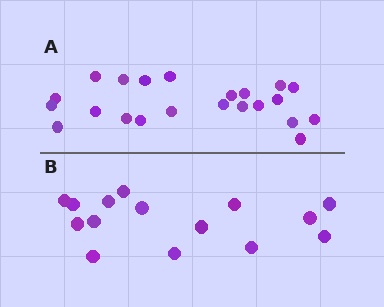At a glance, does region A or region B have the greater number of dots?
Region A (the top region) has more dots.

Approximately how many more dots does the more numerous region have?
Region A has roughly 8 or so more dots than region B.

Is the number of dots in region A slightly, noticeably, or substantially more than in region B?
Region A has substantially more. The ratio is roughly 1.5 to 1.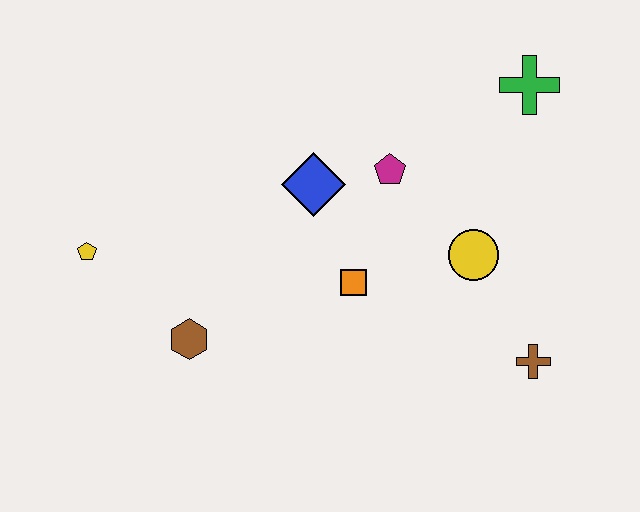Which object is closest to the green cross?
The magenta pentagon is closest to the green cross.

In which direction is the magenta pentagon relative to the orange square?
The magenta pentagon is above the orange square.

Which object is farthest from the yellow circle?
The yellow pentagon is farthest from the yellow circle.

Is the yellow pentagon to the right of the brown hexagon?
No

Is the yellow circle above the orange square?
Yes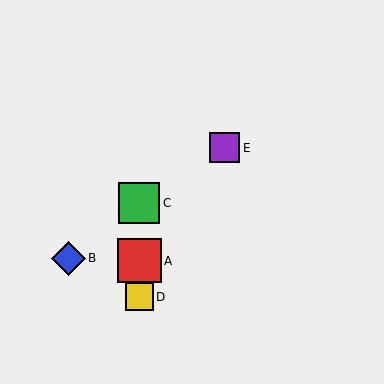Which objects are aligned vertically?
Objects A, C, D are aligned vertically.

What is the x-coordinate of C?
Object C is at x≈139.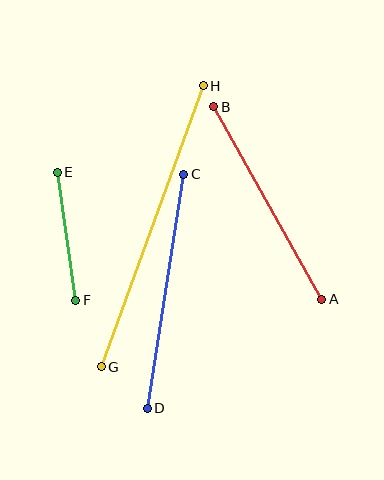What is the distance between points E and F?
The distance is approximately 129 pixels.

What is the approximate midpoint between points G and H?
The midpoint is at approximately (152, 226) pixels.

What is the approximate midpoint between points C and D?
The midpoint is at approximately (165, 291) pixels.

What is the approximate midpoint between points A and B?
The midpoint is at approximately (268, 203) pixels.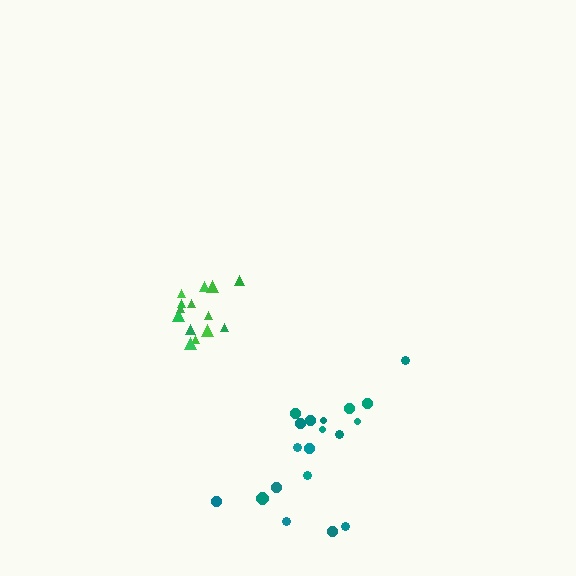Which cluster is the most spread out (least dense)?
Teal.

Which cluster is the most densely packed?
Green.